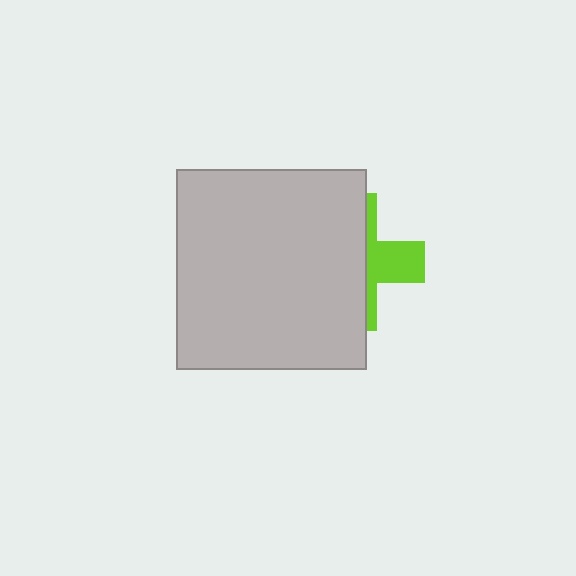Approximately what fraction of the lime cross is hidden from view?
Roughly 65% of the lime cross is hidden behind the light gray rectangle.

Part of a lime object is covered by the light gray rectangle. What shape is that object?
It is a cross.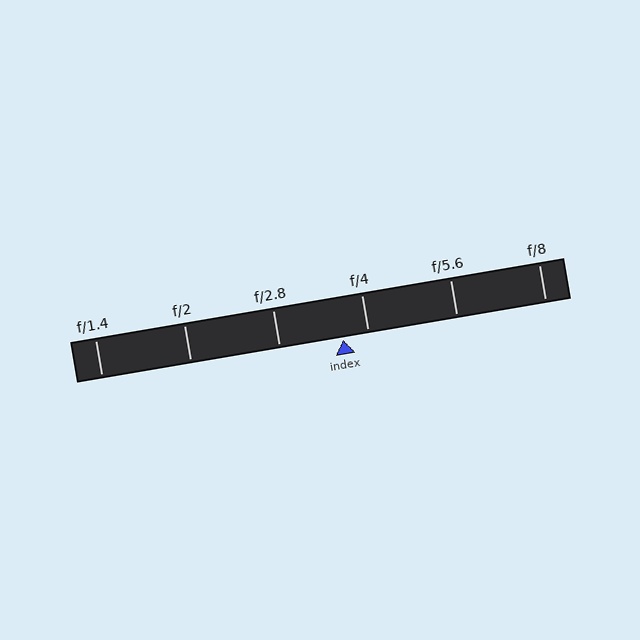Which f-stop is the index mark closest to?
The index mark is closest to f/4.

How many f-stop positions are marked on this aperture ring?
There are 6 f-stop positions marked.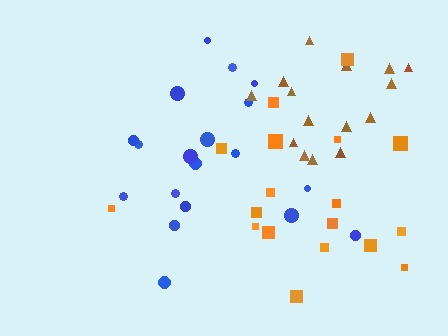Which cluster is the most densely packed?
Blue.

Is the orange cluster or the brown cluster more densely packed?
Brown.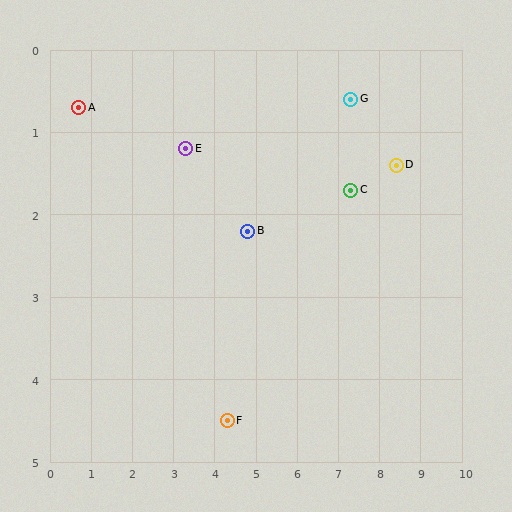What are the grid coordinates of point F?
Point F is at approximately (4.3, 4.5).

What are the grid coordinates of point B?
Point B is at approximately (4.8, 2.2).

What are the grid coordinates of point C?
Point C is at approximately (7.3, 1.7).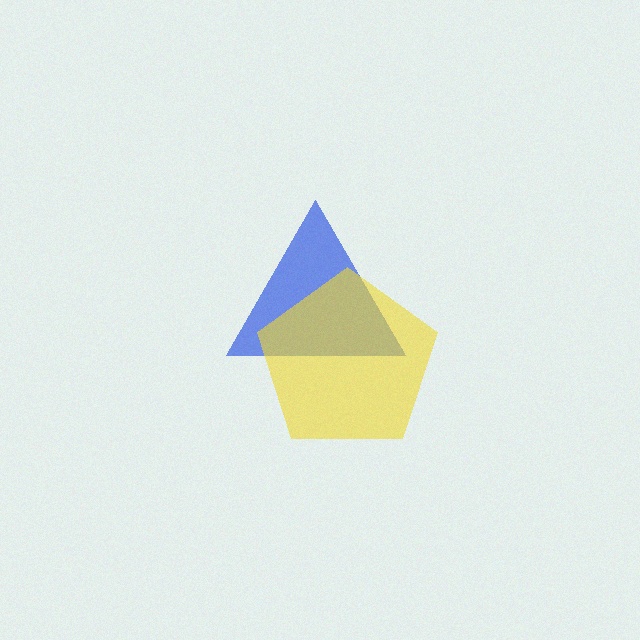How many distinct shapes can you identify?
There are 2 distinct shapes: a blue triangle, a yellow pentagon.